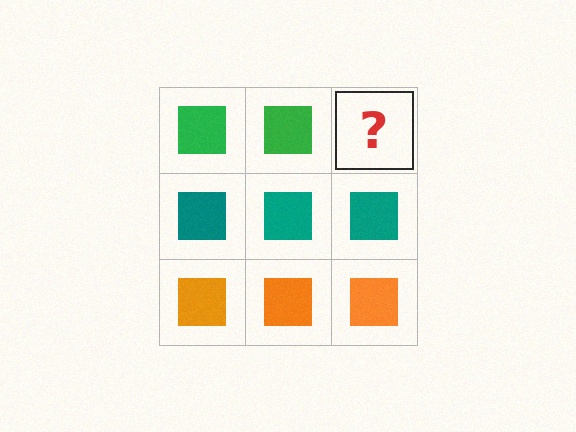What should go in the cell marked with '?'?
The missing cell should contain a green square.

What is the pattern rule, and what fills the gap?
The rule is that each row has a consistent color. The gap should be filled with a green square.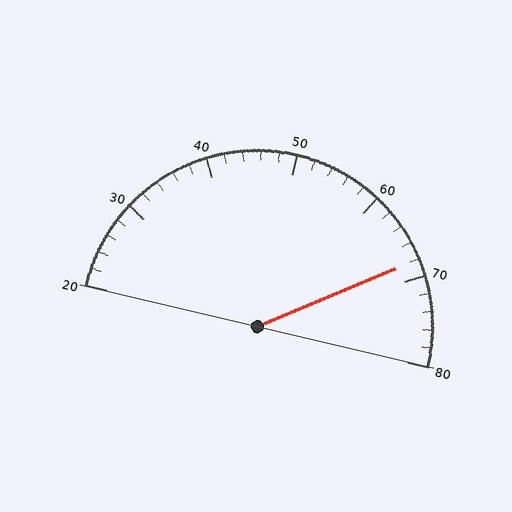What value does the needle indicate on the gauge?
The needle indicates approximately 68.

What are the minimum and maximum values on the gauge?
The gauge ranges from 20 to 80.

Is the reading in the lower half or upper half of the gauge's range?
The reading is in the upper half of the range (20 to 80).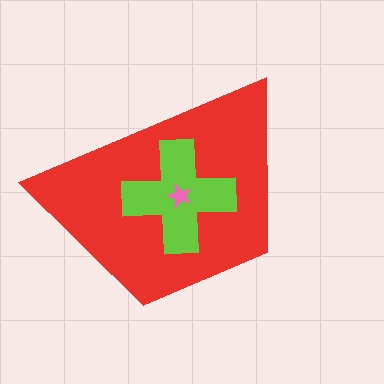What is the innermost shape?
The pink star.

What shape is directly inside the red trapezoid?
The lime cross.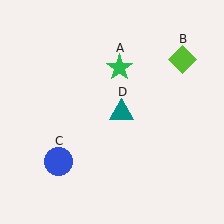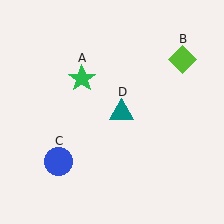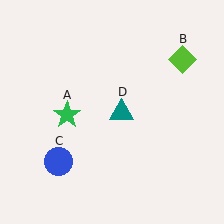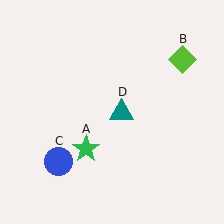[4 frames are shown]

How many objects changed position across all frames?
1 object changed position: green star (object A).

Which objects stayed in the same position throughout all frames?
Lime diamond (object B) and blue circle (object C) and teal triangle (object D) remained stationary.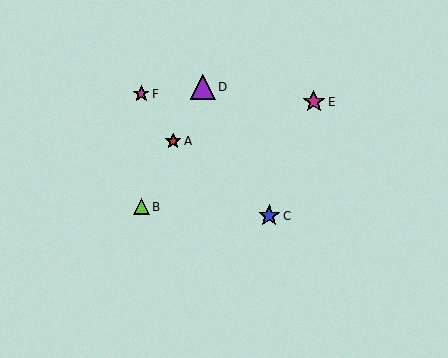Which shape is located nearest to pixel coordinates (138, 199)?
The lime triangle (labeled B) at (141, 207) is nearest to that location.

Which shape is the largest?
The purple triangle (labeled D) is the largest.